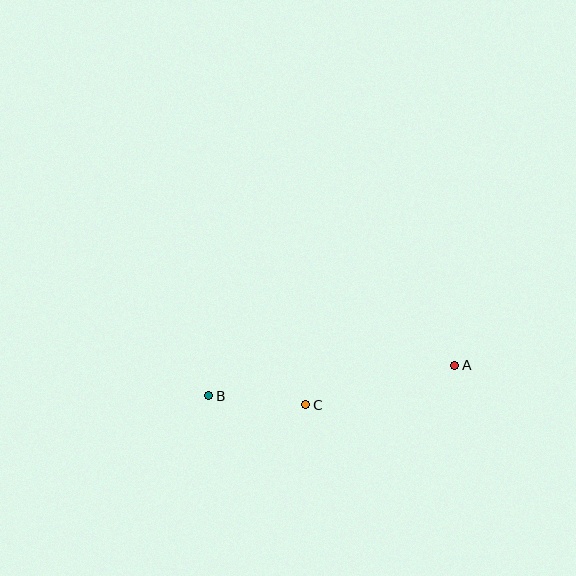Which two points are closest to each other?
Points B and C are closest to each other.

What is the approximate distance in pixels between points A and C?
The distance between A and C is approximately 154 pixels.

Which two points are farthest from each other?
Points A and B are farthest from each other.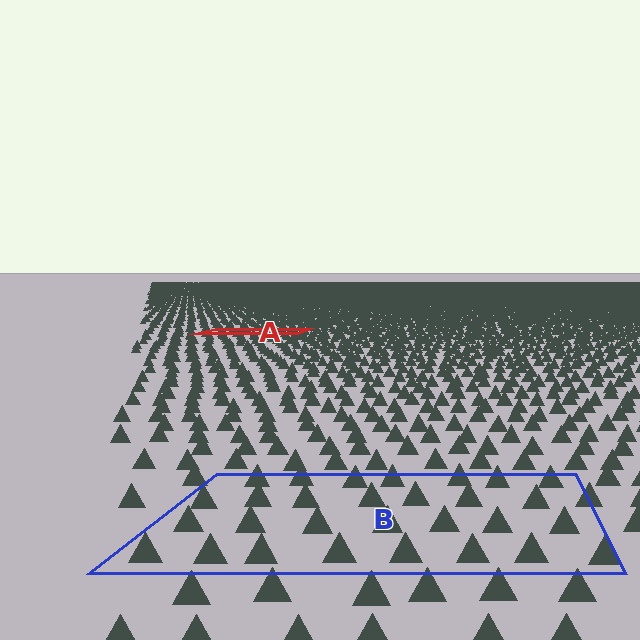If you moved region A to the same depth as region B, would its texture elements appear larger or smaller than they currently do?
They would appear larger. At a closer depth, the same texture elements are projected at a bigger on-screen size.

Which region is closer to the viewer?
Region B is closer. The texture elements there are larger and more spread out.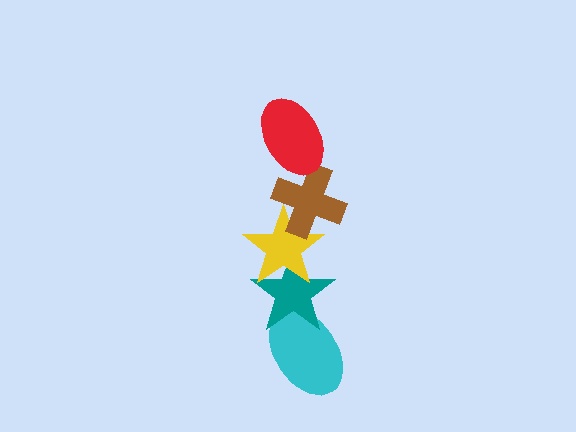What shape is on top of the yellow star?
The brown cross is on top of the yellow star.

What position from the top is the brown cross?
The brown cross is 2nd from the top.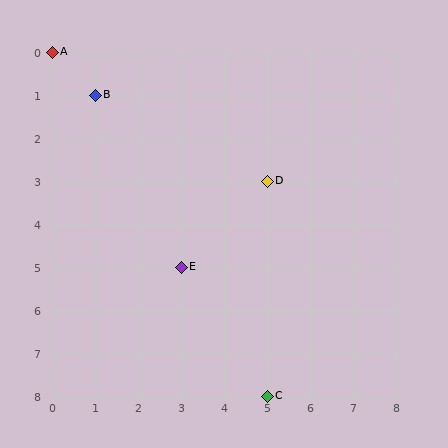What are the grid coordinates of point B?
Point B is at grid coordinates (1, 1).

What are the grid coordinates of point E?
Point E is at grid coordinates (3, 5).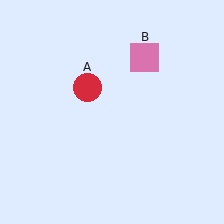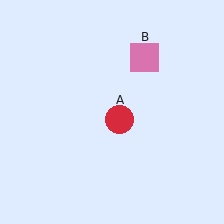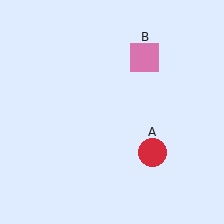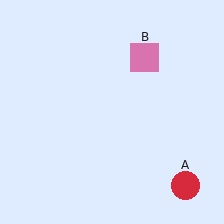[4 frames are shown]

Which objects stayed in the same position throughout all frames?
Pink square (object B) remained stationary.